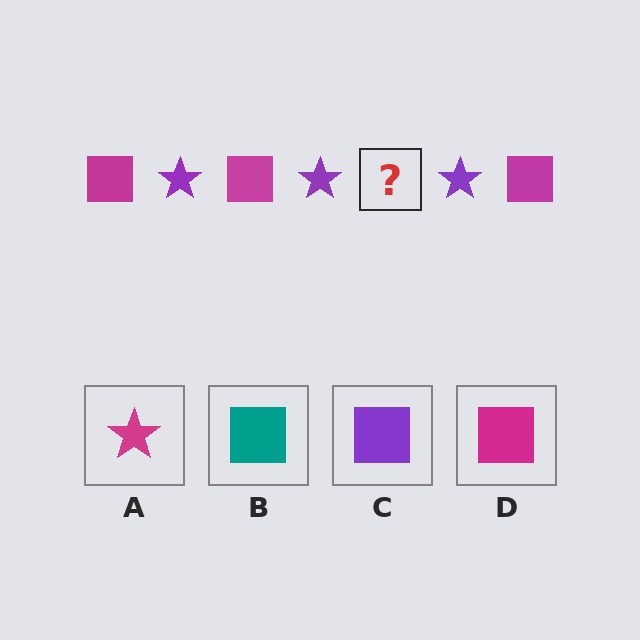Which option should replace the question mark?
Option D.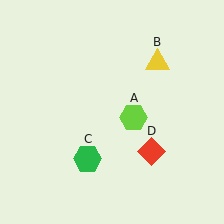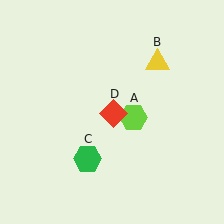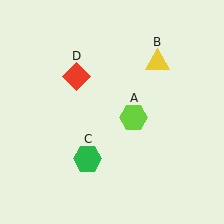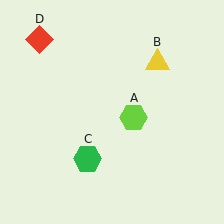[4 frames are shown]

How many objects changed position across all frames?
1 object changed position: red diamond (object D).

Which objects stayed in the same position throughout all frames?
Lime hexagon (object A) and yellow triangle (object B) and green hexagon (object C) remained stationary.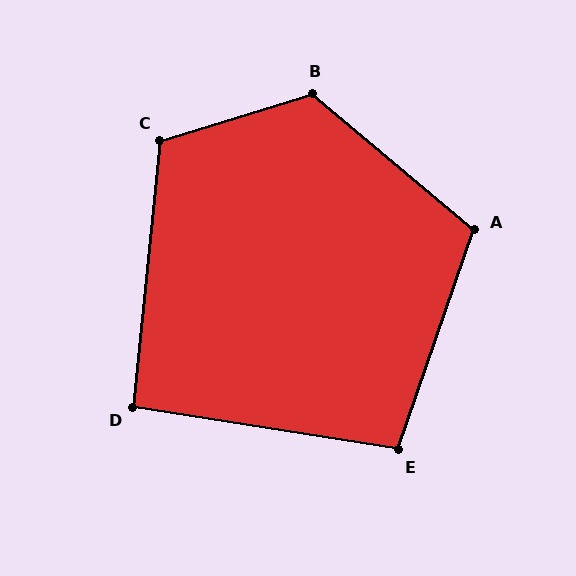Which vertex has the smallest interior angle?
D, at approximately 93 degrees.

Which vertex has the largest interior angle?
B, at approximately 123 degrees.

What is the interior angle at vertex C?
Approximately 113 degrees (obtuse).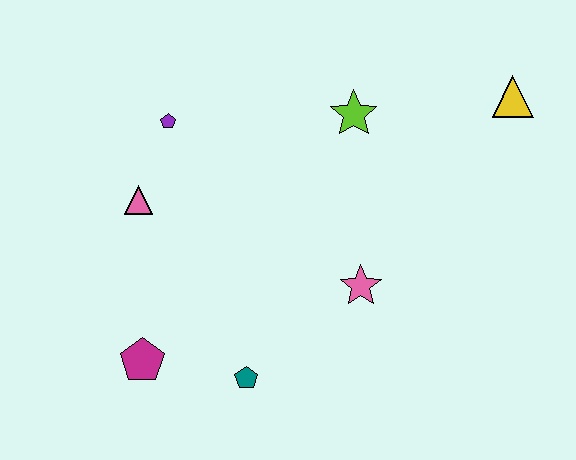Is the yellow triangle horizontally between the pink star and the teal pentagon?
No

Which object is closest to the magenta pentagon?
The teal pentagon is closest to the magenta pentagon.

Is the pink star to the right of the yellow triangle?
No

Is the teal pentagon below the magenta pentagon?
Yes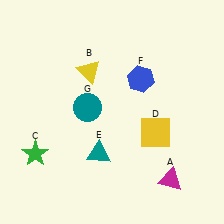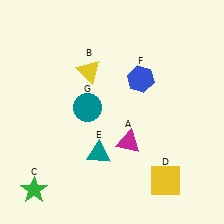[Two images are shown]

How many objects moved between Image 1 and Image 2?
3 objects moved between the two images.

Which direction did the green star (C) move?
The green star (C) moved down.